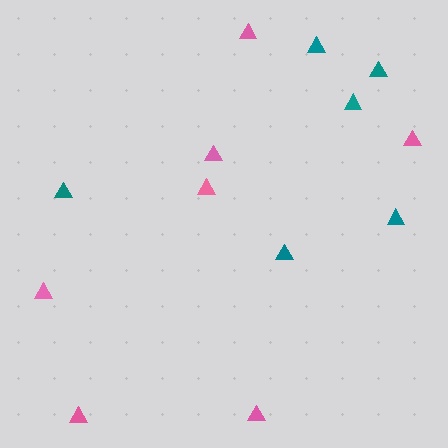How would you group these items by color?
There are 2 groups: one group of pink triangles (7) and one group of teal triangles (6).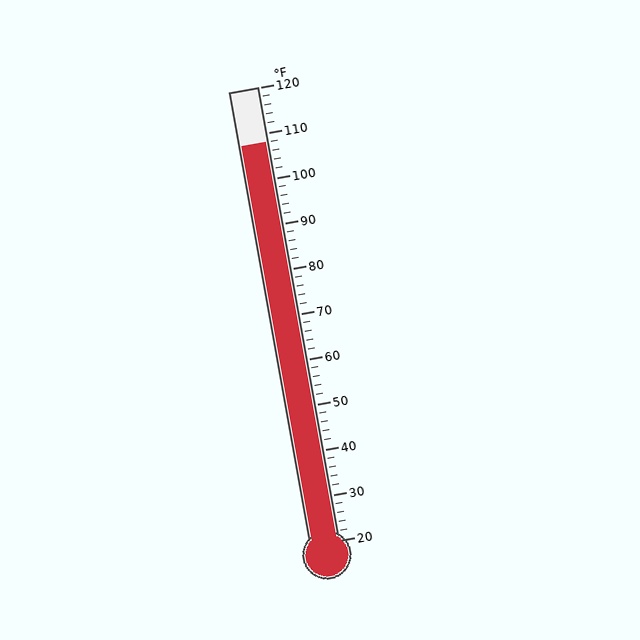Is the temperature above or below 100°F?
The temperature is above 100°F.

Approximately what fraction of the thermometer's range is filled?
The thermometer is filled to approximately 90% of its range.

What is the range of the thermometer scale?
The thermometer scale ranges from 20°F to 120°F.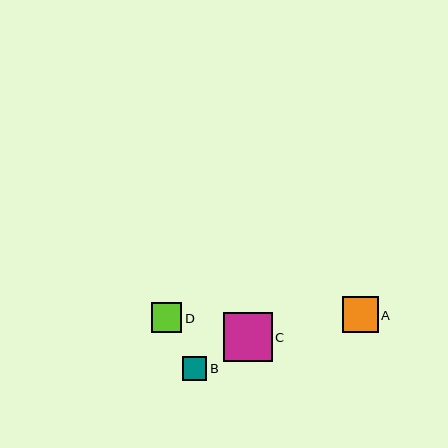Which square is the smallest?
Square B is the smallest with a size of approximately 25 pixels.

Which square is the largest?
Square C is the largest with a size of approximately 48 pixels.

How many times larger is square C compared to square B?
Square C is approximately 2.0 times the size of square B.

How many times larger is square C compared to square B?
Square C is approximately 2.0 times the size of square B.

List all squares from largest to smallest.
From largest to smallest: C, A, D, B.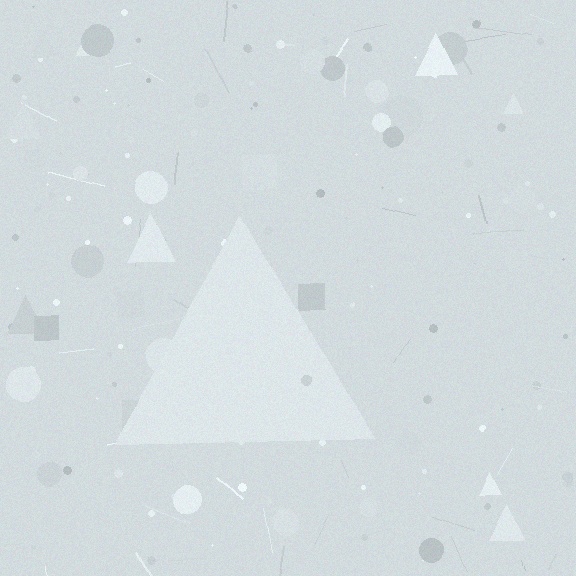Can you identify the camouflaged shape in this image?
The camouflaged shape is a triangle.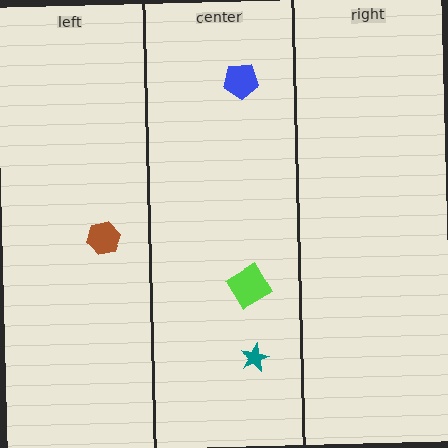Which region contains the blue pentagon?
The center region.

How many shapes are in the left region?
1.